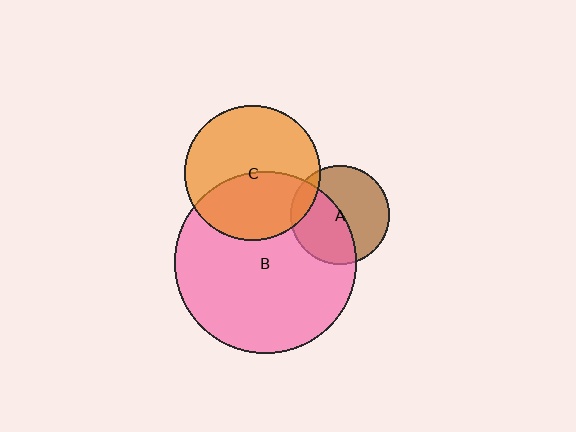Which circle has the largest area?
Circle B (pink).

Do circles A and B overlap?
Yes.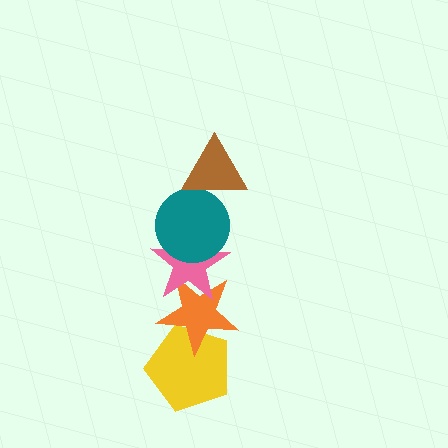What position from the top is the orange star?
The orange star is 4th from the top.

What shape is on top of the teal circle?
The brown triangle is on top of the teal circle.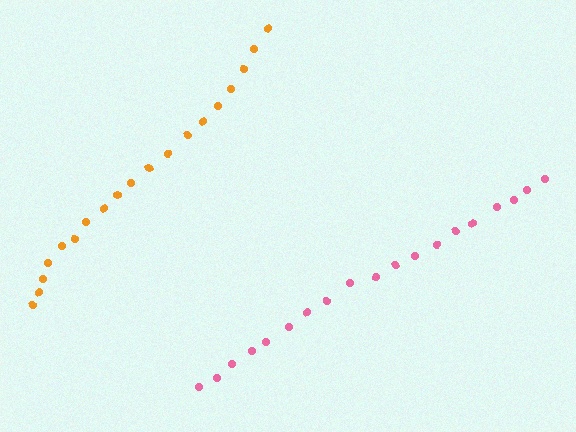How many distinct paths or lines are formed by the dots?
There are 2 distinct paths.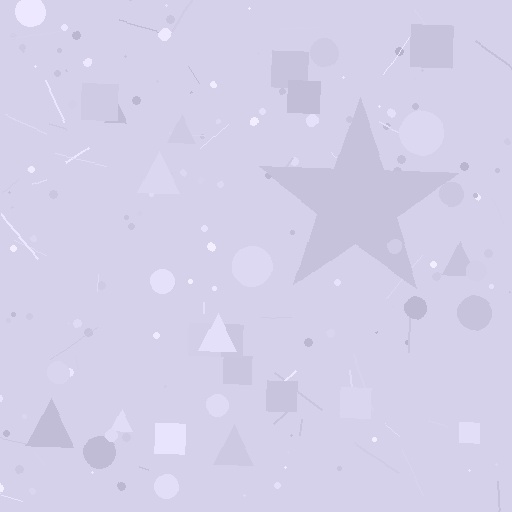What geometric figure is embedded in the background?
A star is embedded in the background.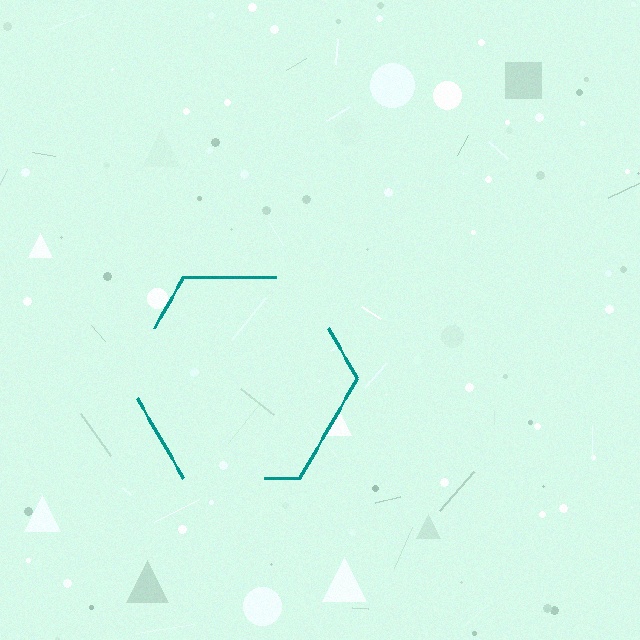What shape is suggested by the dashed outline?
The dashed outline suggests a hexagon.